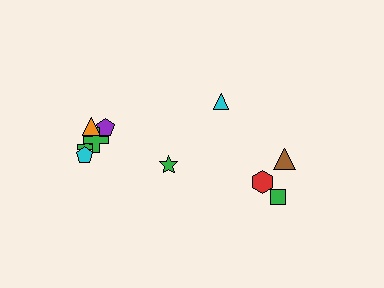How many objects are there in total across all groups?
There are 10 objects.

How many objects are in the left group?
There are 6 objects.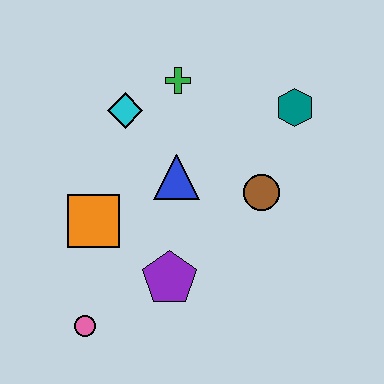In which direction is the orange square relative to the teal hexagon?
The orange square is to the left of the teal hexagon.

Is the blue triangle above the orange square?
Yes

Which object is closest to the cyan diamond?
The green cross is closest to the cyan diamond.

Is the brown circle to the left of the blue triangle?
No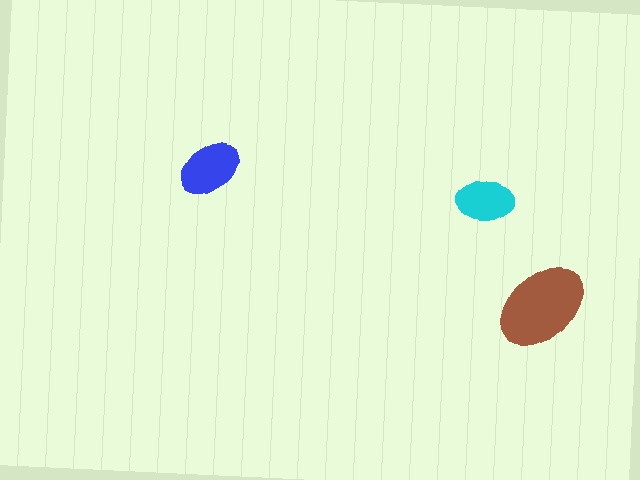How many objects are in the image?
There are 3 objects in the image.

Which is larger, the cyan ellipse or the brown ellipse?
The brown one.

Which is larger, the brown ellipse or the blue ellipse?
The brown one.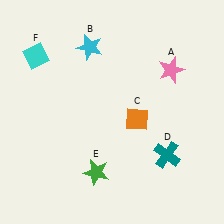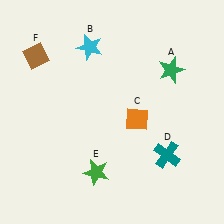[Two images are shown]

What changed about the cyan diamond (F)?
In Image 1, F is cyan. In Image 2, it changed to brown.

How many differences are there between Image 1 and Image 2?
There are 2 differences between the two images.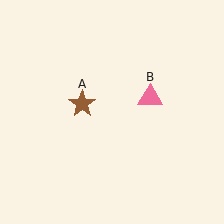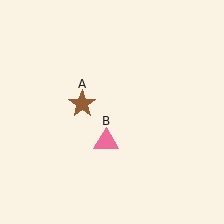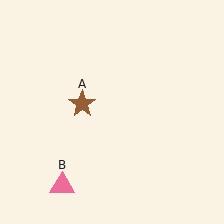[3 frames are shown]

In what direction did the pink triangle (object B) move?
The pink triangle (object B) moved down and to the left.